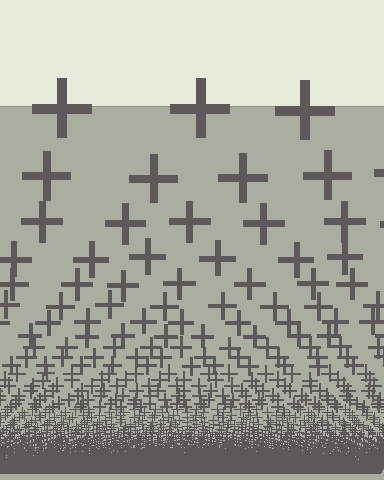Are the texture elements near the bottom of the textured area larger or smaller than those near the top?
Smaller. The gradient is inverted — elements near the bottom are smaller and denser.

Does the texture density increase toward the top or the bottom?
Density increases toward the bottom.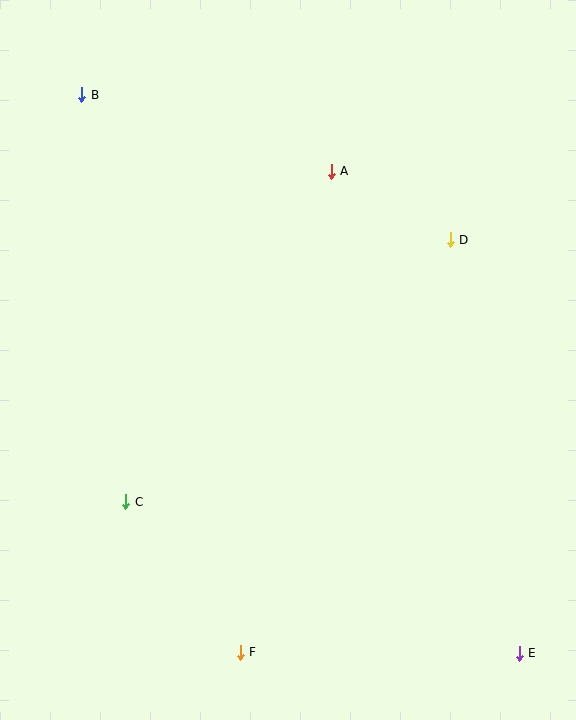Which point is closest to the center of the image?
Point A at (331, 171) is closest to the center.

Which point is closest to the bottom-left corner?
Point F is closest to the bottom-left corner.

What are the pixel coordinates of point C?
Point C is at (126, 502).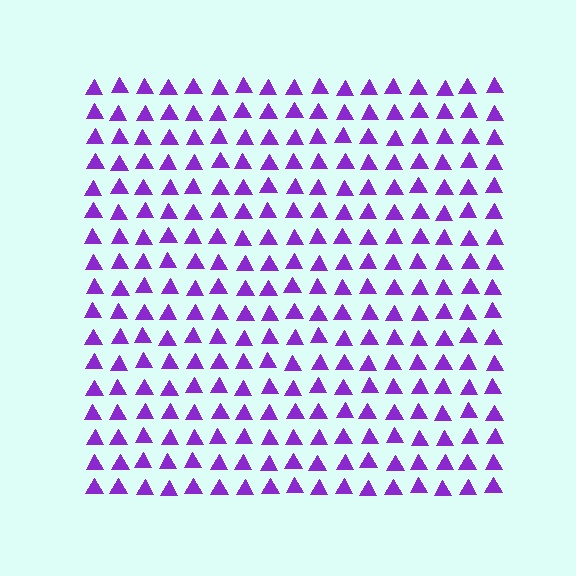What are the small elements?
The small elements are triangles.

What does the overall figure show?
The overall figure shows a square.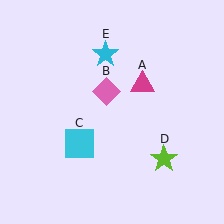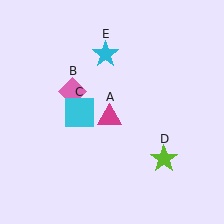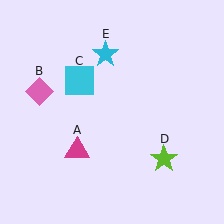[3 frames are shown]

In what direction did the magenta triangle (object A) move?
The magenta triangle (object A) moved down and to the left.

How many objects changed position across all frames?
3 objects changed position: magenta triangle (object A), pink diamond (object B), cyan square (object C).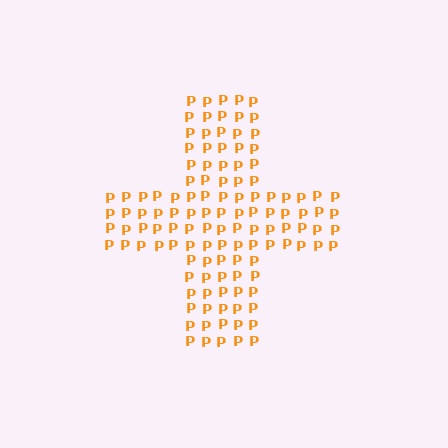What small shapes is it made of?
It is made of small letter P's.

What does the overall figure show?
The overall figure shows a cross.